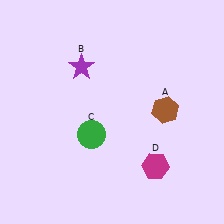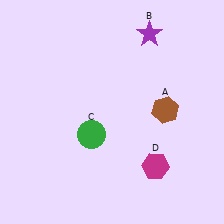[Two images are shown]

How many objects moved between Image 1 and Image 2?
1 object moved between the two images.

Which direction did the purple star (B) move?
The purple star (B) moved right.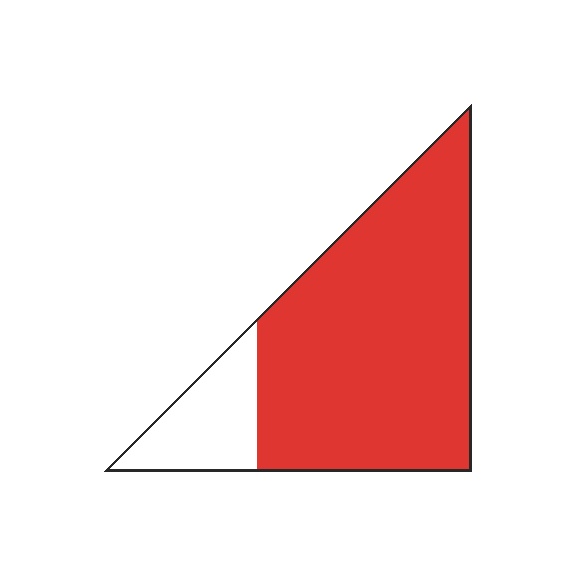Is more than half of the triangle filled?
Yes.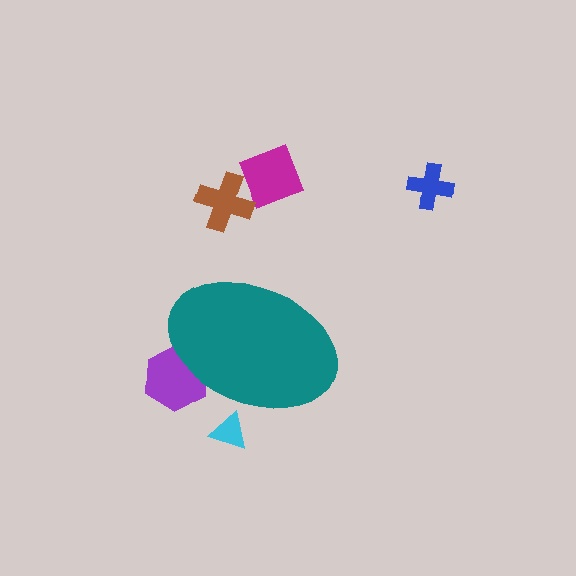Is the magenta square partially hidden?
No, the magenta square is fully visible.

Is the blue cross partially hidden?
No, the blue cross is fully visible.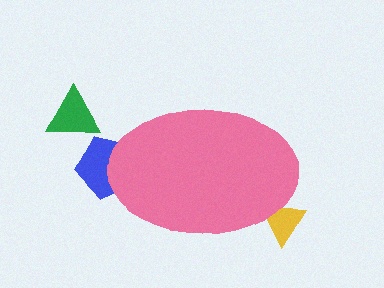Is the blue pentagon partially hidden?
Yes, the blue pentagon is partially hidden behind the pink ellipse.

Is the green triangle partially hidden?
No, the green triangle is fully visible.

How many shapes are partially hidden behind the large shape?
2 shapes are partially hidden.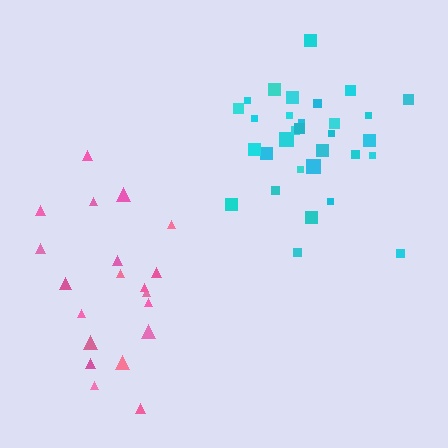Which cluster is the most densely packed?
Cyan.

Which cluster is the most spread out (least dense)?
Pink.